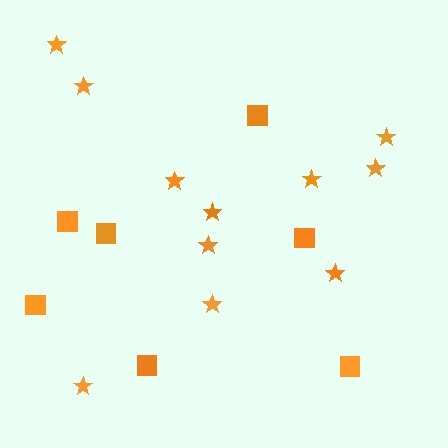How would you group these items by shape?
There are 2 groups: one group of stars (11) and one group of squares (7).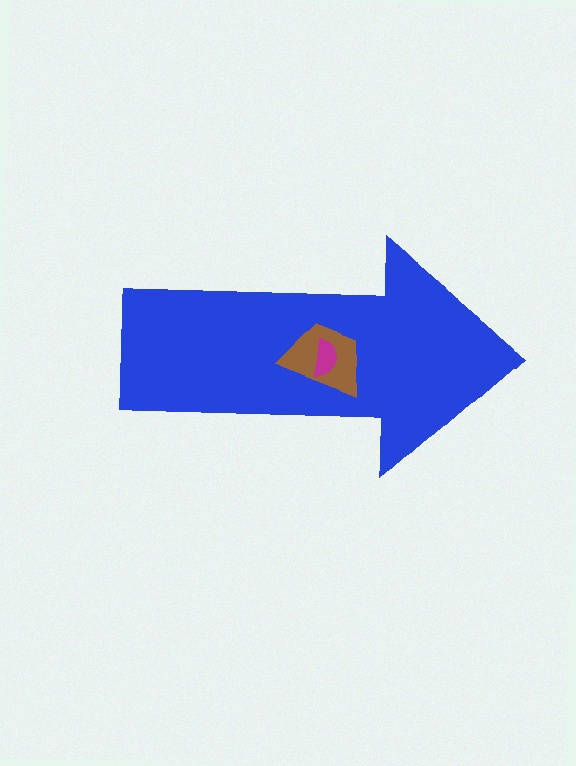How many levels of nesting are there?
3.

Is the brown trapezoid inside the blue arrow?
Yes.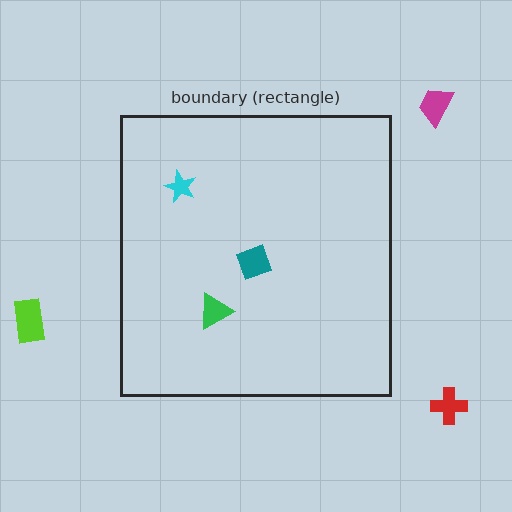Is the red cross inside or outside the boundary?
Outside.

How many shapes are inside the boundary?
3 inside, 3 outside.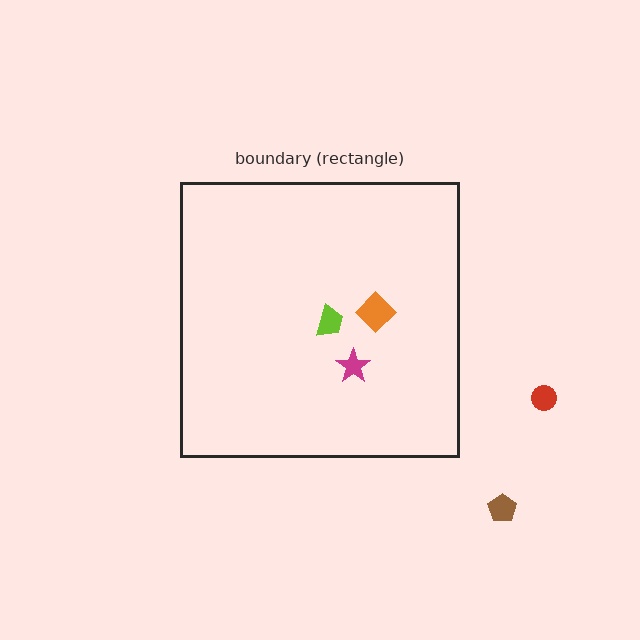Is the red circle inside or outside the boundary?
Outside.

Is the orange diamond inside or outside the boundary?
Inside.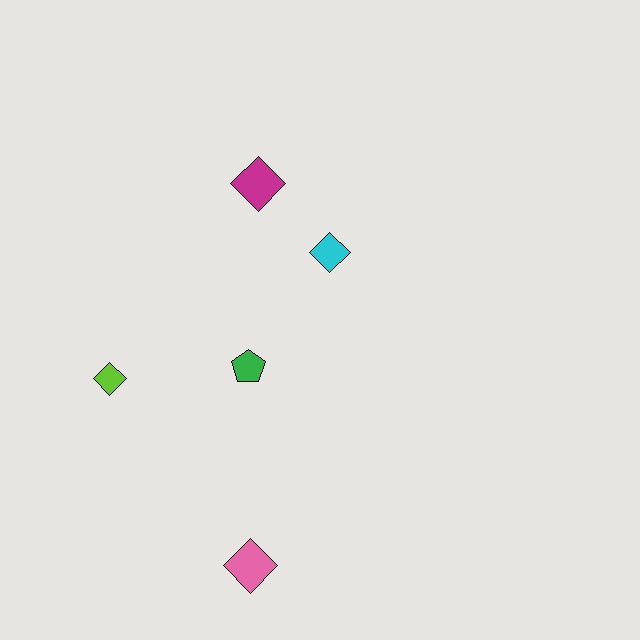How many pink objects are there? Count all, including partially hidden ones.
There is 1 pink object.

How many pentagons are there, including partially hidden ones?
There is 1 pentagon.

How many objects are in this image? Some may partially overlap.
There are 5 objects.